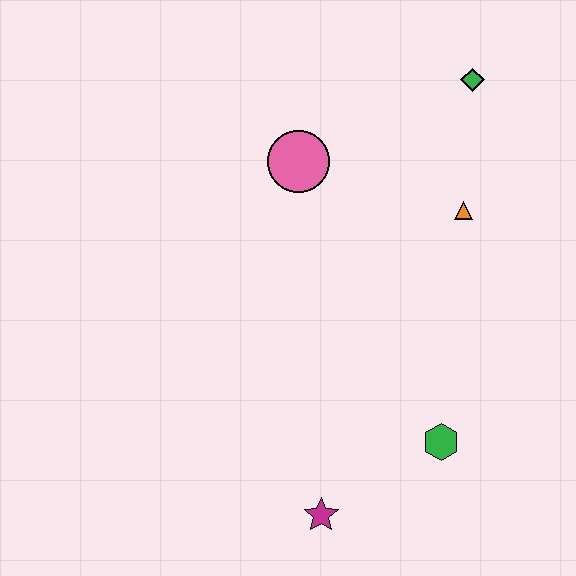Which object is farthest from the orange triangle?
The magenta star is farthest from the orange triangle.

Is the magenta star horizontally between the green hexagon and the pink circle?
Yes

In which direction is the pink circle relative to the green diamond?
The pink circle is to the left of the green diamond.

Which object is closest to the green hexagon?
The magenta star is closest to the green hexagon.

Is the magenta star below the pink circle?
Yes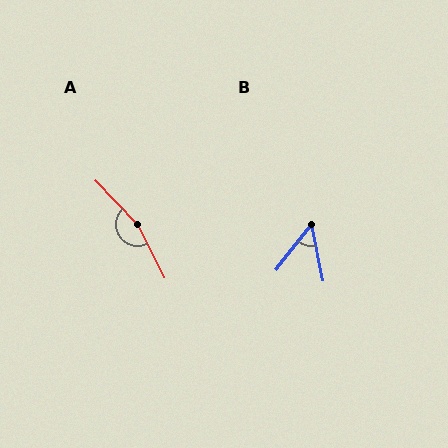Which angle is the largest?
A, at approximately 163 degrees.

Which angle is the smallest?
B, at approximately 50 degrees.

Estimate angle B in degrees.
Approximately 50 degrees.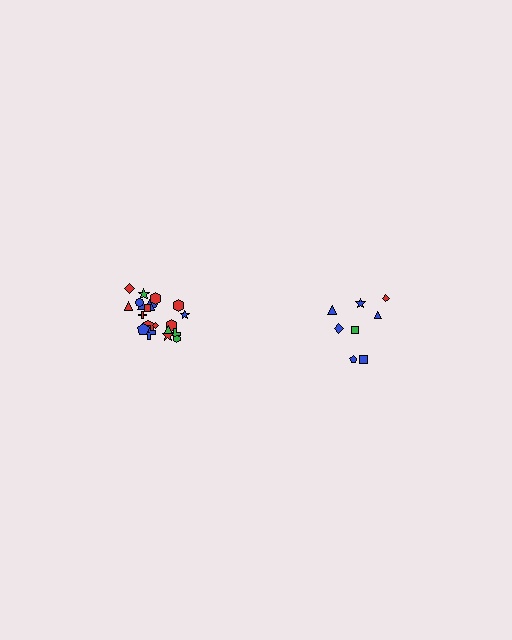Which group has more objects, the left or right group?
The left group.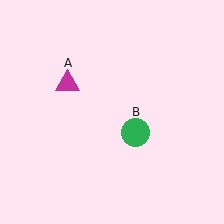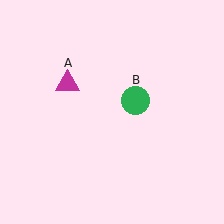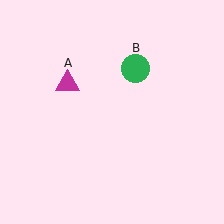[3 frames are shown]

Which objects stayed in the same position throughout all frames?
Magenta triangle (object A) remained stationary.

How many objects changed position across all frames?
1 object changed position: green circle (object B).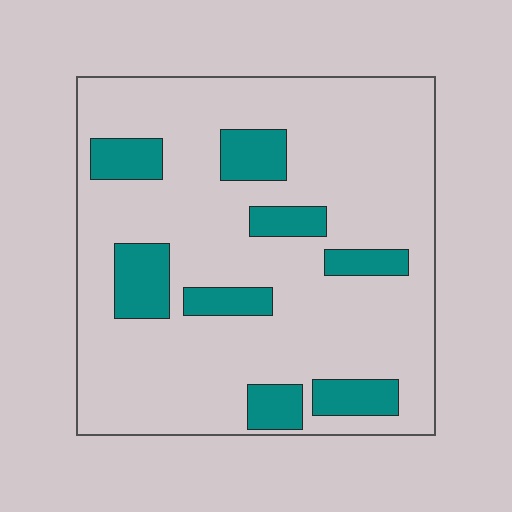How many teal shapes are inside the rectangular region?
8.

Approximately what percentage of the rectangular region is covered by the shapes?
Approximately 20%.